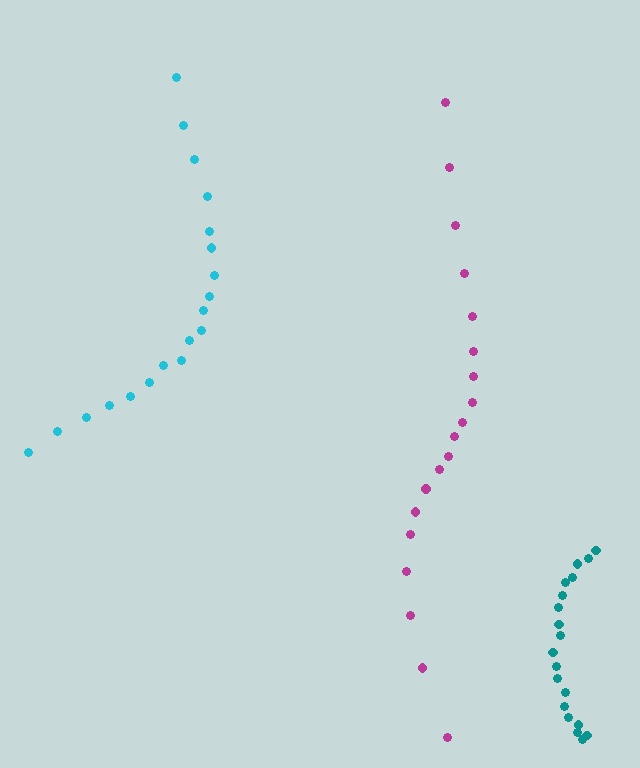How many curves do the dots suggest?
There are 3 distinct paths.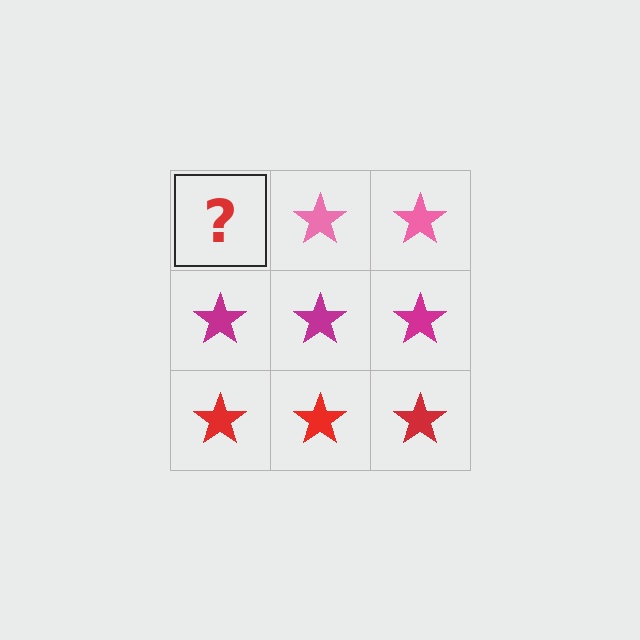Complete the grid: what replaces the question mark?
The question mark should be replaced with a pink star.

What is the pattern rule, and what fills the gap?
The rule is that each row has a consistent color. The gap should be filled with a pink star.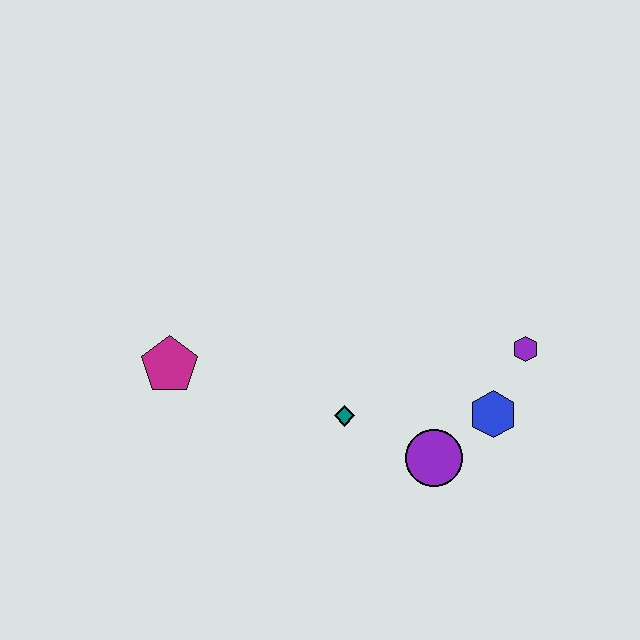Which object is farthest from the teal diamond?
The purple hexagon is farthest from the teal diamond.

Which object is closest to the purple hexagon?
The blue hexagon is closest to the purple hexagon.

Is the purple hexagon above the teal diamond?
Yes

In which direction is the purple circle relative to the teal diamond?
The purple circle is to the right of the teal diamond.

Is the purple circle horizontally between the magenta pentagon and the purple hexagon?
Yes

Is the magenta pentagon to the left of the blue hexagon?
Yes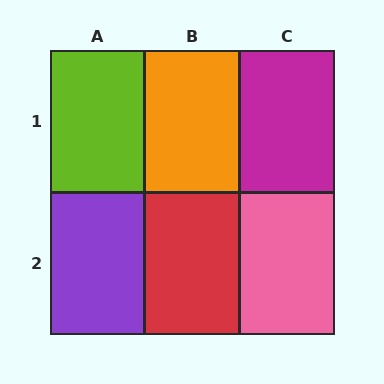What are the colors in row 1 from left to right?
Lime, orange, magenta.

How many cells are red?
1 cell is red.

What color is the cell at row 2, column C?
Pink.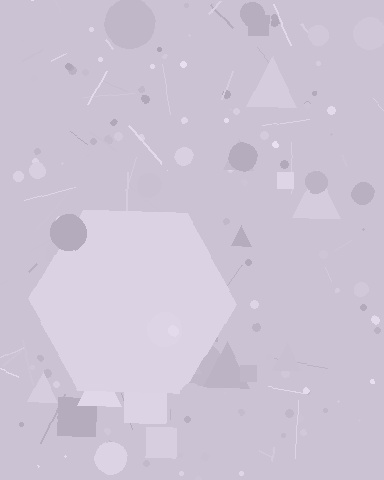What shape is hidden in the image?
A hexagon is hidden in the image.